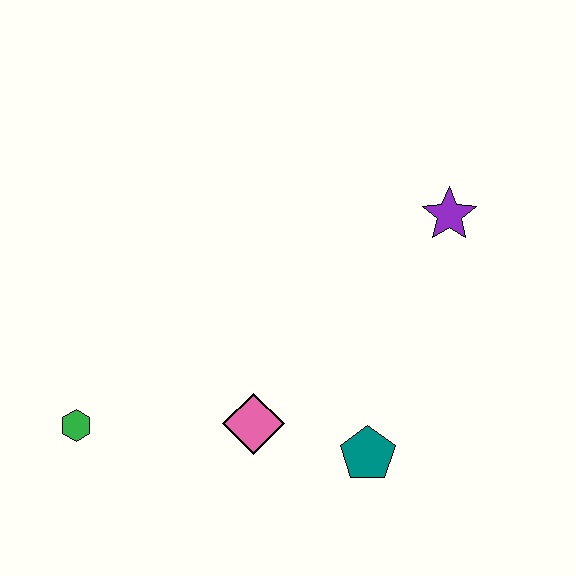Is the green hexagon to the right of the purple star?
No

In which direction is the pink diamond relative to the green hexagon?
The pink diamond is to the right of the green hexagon.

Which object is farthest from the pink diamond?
The purple star is farthest from the pink diamond.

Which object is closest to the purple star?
The teal pentagon is closest to the purple star.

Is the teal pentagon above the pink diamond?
No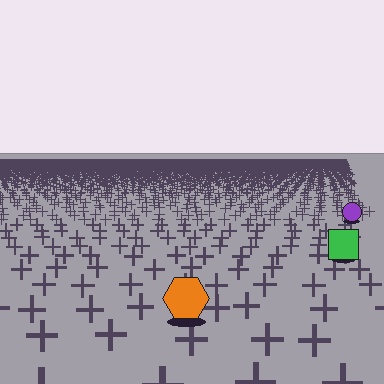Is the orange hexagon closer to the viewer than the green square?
Yes. The orange hexagon is closer — you can tell from the texture gradient: the ground texture is coarser near it.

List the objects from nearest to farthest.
From nearest to farthest: the orange hexagon, the green square, the purple circle.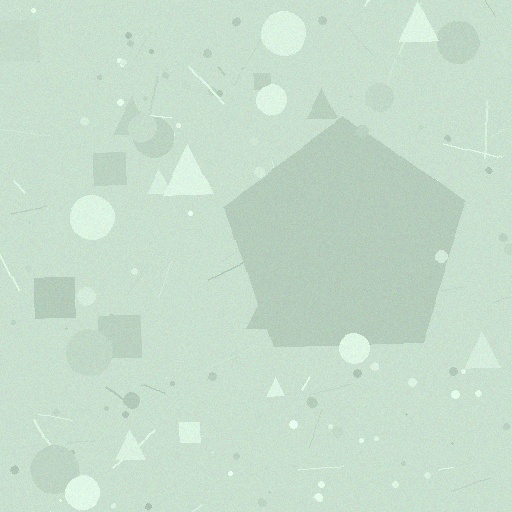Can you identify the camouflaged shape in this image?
The camouflaged shape is a pentagon.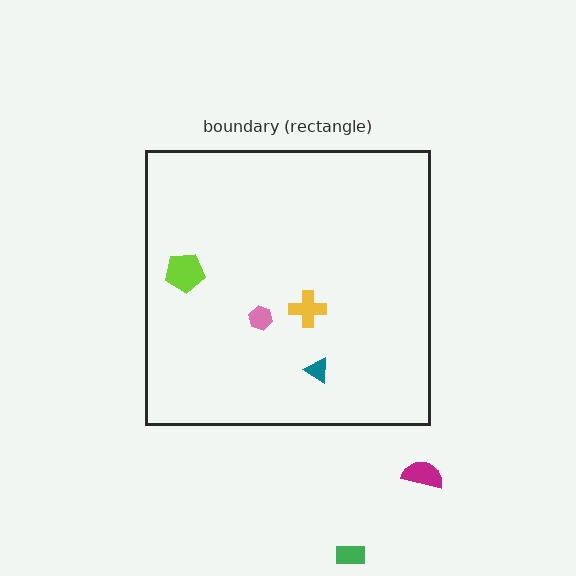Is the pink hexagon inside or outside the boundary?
Inside.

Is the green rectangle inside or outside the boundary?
Outside.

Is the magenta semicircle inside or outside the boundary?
Outside.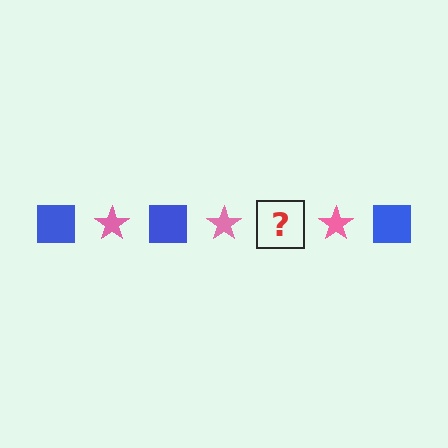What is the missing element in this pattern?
The missing element is a blue square.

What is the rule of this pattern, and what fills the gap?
The rule is that the pattern alternates between blue square and pink star. The gap should be filled with a blue square.